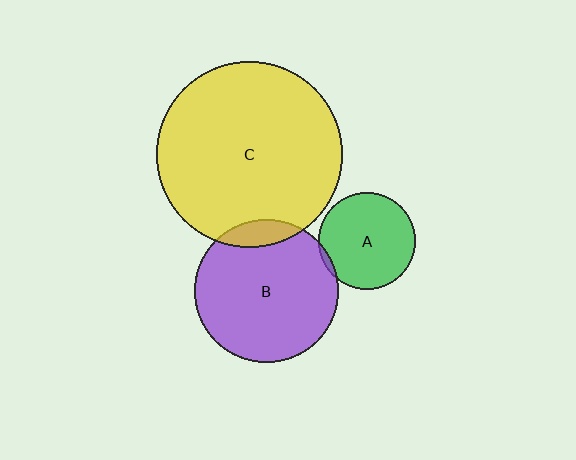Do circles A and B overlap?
Yes.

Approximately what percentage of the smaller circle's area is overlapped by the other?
Approximately 5%.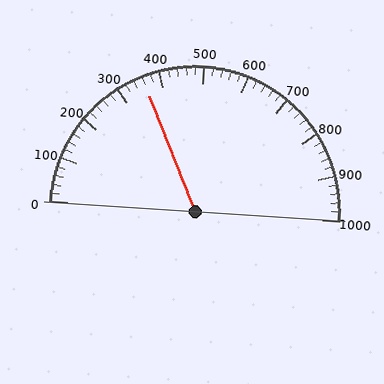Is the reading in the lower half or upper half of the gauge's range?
The reading is in the lower half of the range (0 to 1000).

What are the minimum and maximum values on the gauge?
The gauge ranges from 0 to 1000.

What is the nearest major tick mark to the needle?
The nearest major tick mark is 400.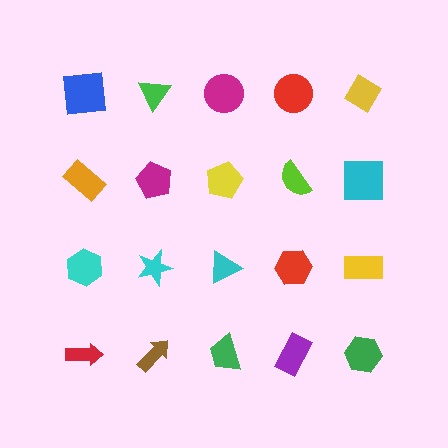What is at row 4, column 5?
A green hexagon.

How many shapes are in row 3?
5 shapes.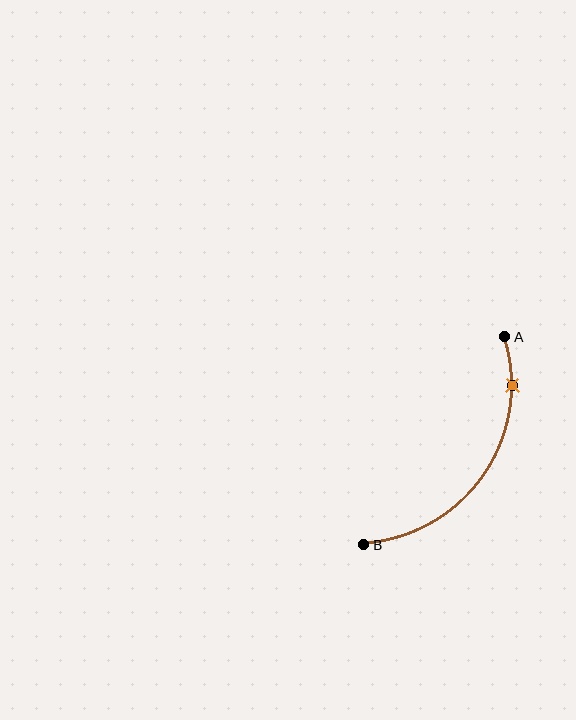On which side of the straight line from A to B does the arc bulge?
The arc bulges below and to the right of the straight line connecting A and B.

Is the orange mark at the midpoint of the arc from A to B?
No. The orange mark lies on the arc but is closer to endpoint A. The arc midpoint would be at the point on the curve equidistant along the arc from both A and B.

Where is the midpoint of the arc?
The arc midpoint is the point on the curve farthest from the straight line joining A and B. It sits below and to the right of that line.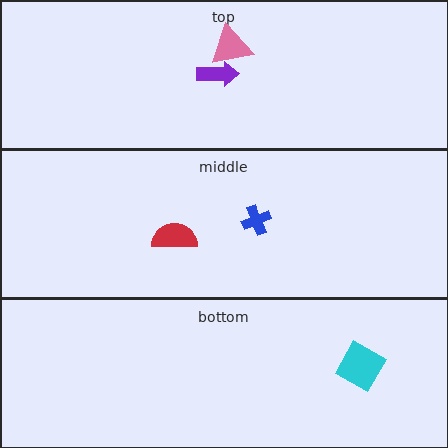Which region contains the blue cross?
The middle region.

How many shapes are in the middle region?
2.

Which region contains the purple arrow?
The top region.